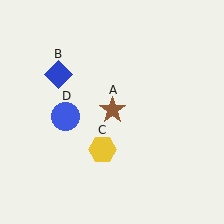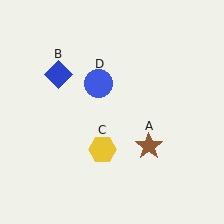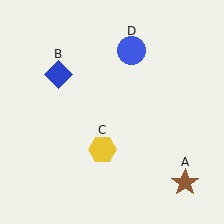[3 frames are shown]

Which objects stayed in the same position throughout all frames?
Blue diamond (object B) and yellow hexagon (object C) remained stationary.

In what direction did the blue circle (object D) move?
The blue circle (object D) moved up and to the right.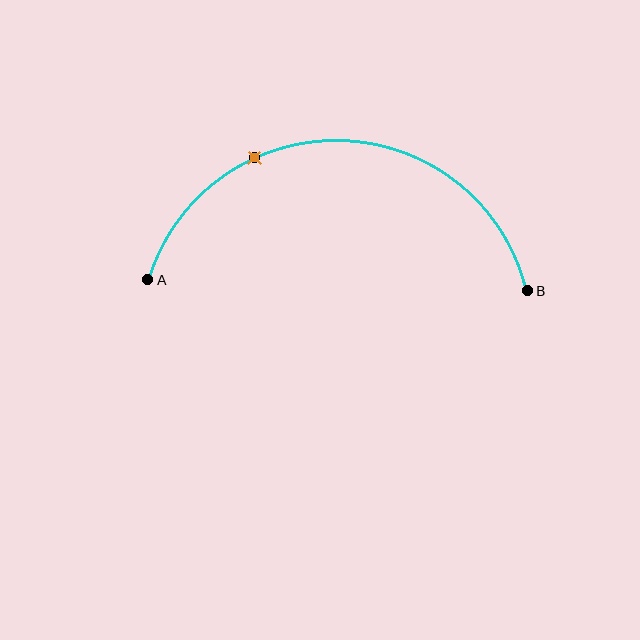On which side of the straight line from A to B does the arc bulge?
The arc bulges above the straight line connecting A and B.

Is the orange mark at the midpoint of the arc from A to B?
No. The orange mark lies on the arc but is closer to endpoint A. The arc midpoint would be at the point on the curve equidistant along the arc from both A and B.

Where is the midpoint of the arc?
The arc midpoint is the point on the curve farthest from the straight line joining A and B. It sits above that line.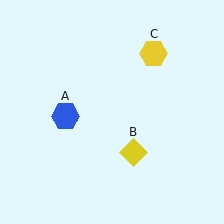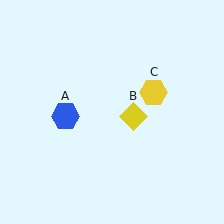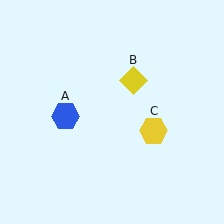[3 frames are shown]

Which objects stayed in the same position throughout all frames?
Blue hexagon (object A) remained stationary.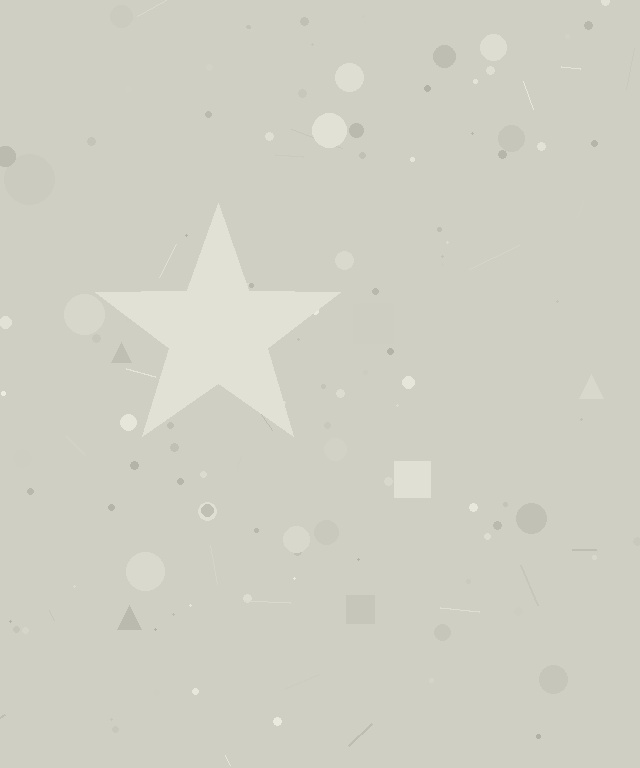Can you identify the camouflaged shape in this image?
The camouflaged shape is a star.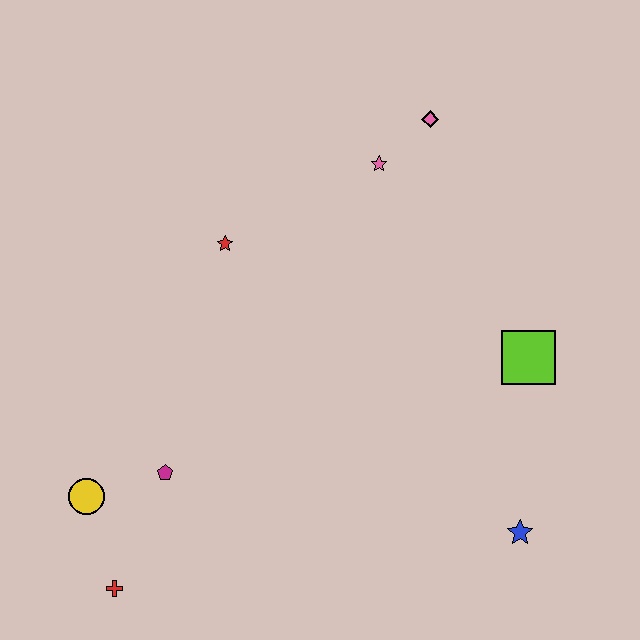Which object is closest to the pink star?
The pink diamond is closest to the pink star.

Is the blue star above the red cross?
Yes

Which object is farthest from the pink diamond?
The red cross is farthest from the pink diamond.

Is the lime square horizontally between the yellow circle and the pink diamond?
No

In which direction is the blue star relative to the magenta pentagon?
The blue star is to the right of the magenta pentagon.